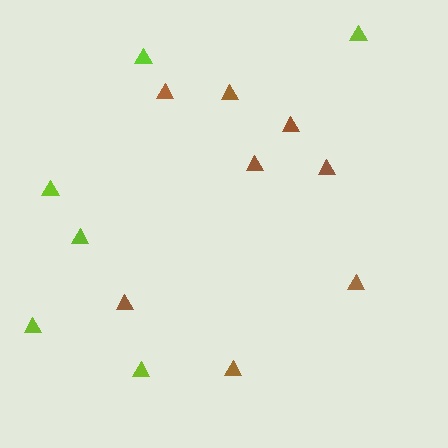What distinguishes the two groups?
There are 2 groups: one group of lime triangles (6) and one group of brown triangles (8).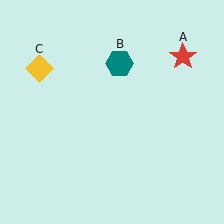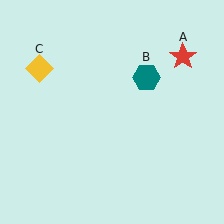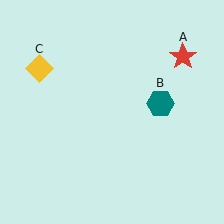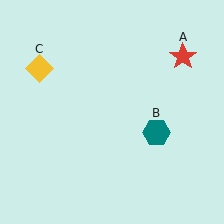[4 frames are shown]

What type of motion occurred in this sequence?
The teal hexagon (object B) rotated clockwise around the center of the scene.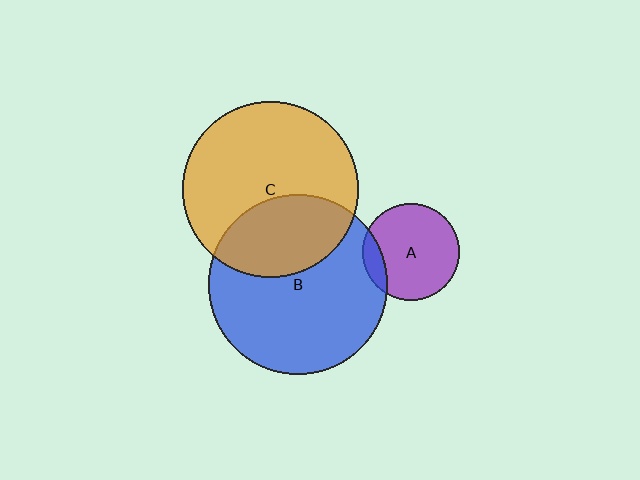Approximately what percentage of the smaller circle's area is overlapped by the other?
Approximately 35%.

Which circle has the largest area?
Circle B (blue).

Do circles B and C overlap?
Yes.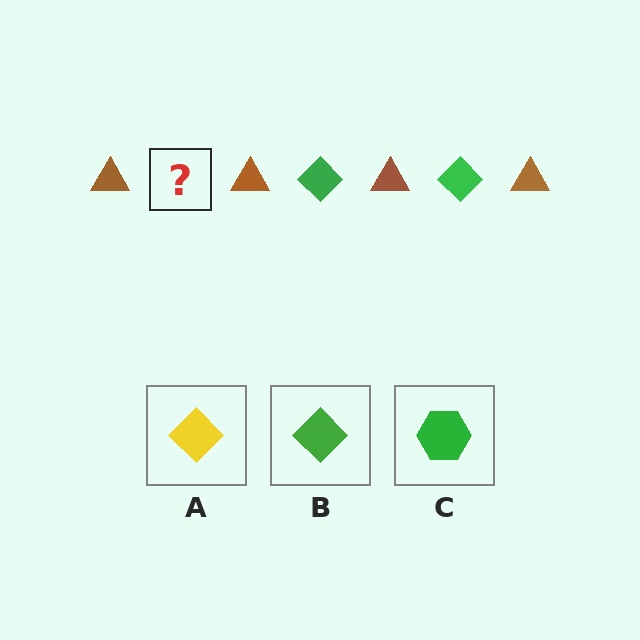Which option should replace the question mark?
Option B.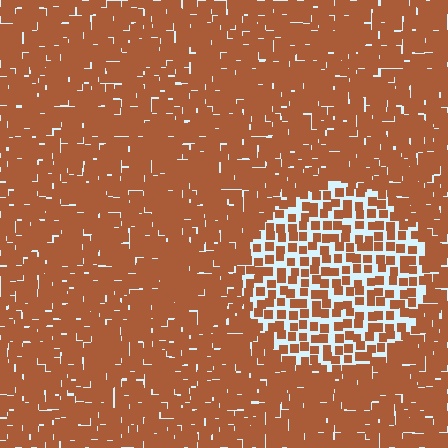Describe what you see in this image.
The image contains small brown elements arranged at two different densities. A circle-shaped region is visible where the elements are less densely packed than the surrounding area.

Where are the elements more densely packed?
The elements are more densely packed outside the circle boundary.